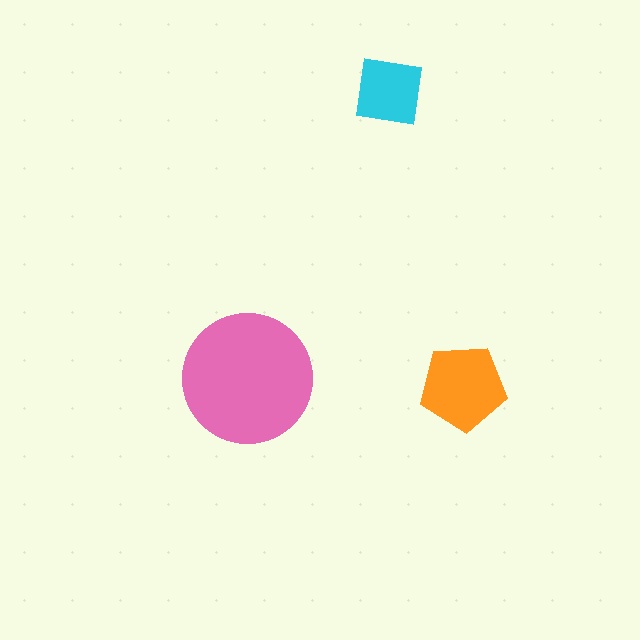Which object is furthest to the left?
The pink circle is leftmost.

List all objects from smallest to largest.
The cyan square, the orange pentagon, the pink circle.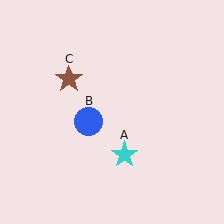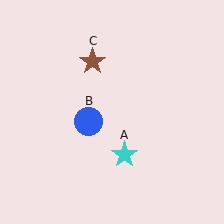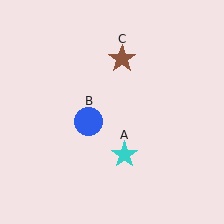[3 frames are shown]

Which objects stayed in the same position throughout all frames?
Cyan star (object A) and blue circle (object B) remained stationary.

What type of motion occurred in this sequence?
The brown star (object C) rotated clockwise around the center of the scene.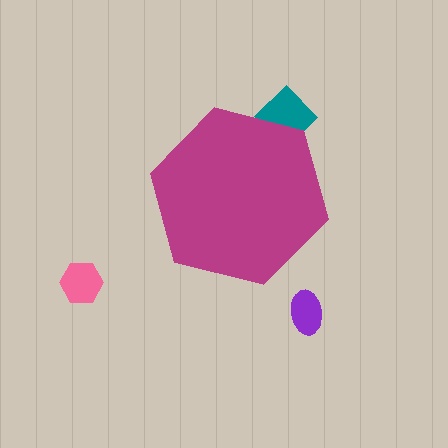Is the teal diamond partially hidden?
Yes, the teal diamond is partially hidden behind the magenta hexagon.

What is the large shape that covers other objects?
A magenta hexagon.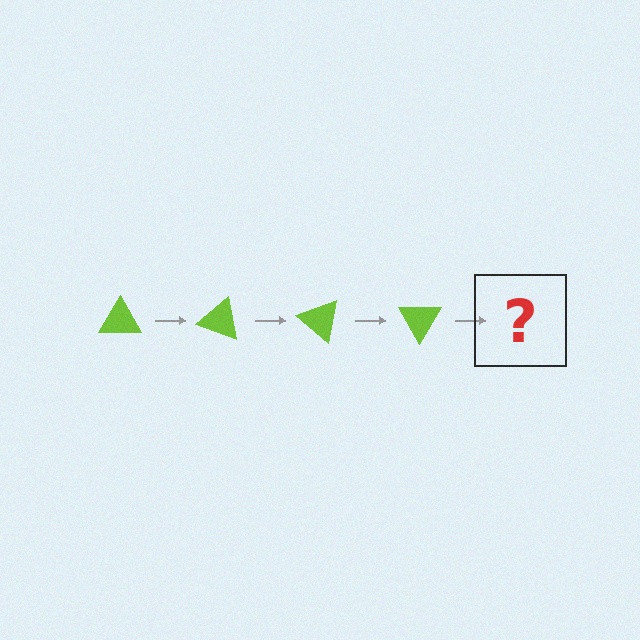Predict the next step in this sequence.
The next step is a lime triangle rotated 80 degrees.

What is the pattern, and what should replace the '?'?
The pattern is that the triangle rotates 20 degrees each step. The '?' should be a lime triangle rotated 80 degrees.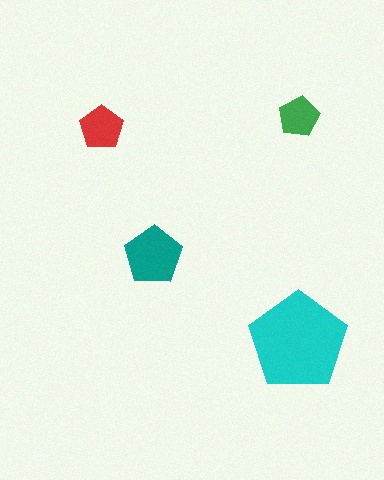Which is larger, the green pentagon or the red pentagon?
The red one.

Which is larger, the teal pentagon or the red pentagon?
The teal one.